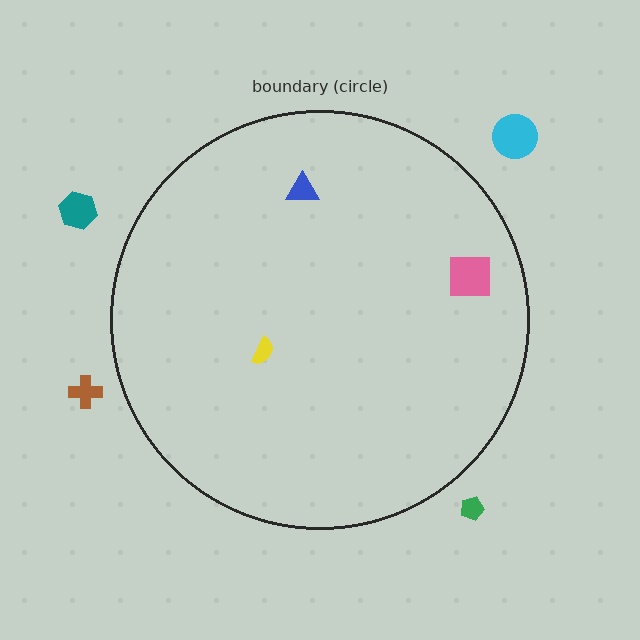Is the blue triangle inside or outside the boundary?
Inside.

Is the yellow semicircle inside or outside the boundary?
Inside.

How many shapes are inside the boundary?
3 inside, 4 outside.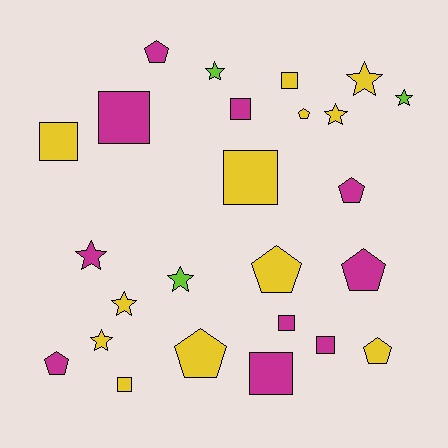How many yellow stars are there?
There are 4 yellow stars.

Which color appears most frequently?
Yellow, with 12 objects.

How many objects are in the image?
There are 25 objects.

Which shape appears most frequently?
Square, with 9 objects.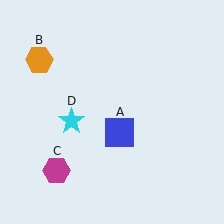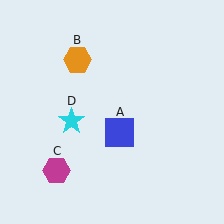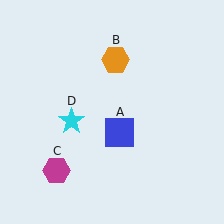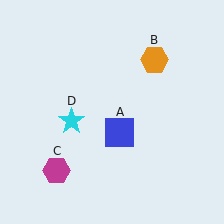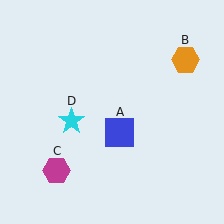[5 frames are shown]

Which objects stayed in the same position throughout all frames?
Blue square (object A) and magenta hexagon (object C) and cyan star (object D) remained stationary.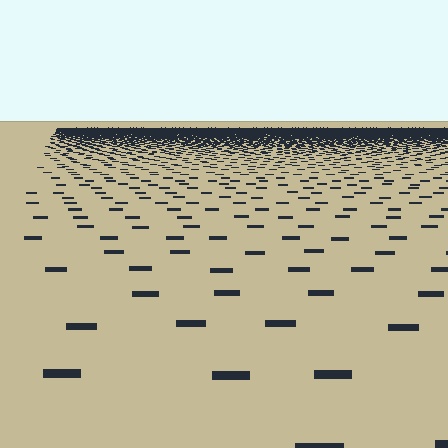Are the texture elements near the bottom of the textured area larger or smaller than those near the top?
Larger. Near the bottom, elements are closer to the viewer and appear at a bigger on-screen size.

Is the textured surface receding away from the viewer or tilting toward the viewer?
The surface is receding away from the viewer. Texture elements get smaller and denser toward the top.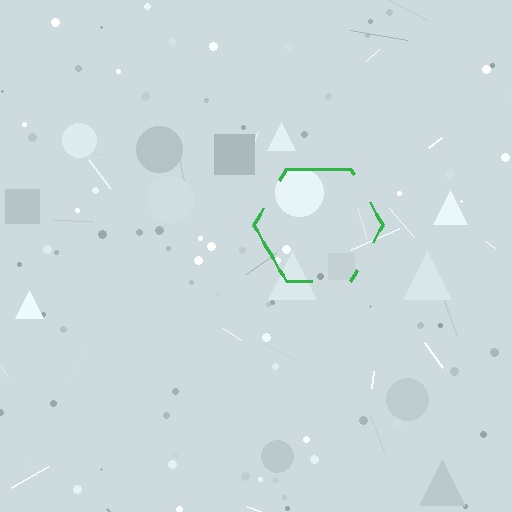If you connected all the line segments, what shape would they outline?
They would outline a hexagon.